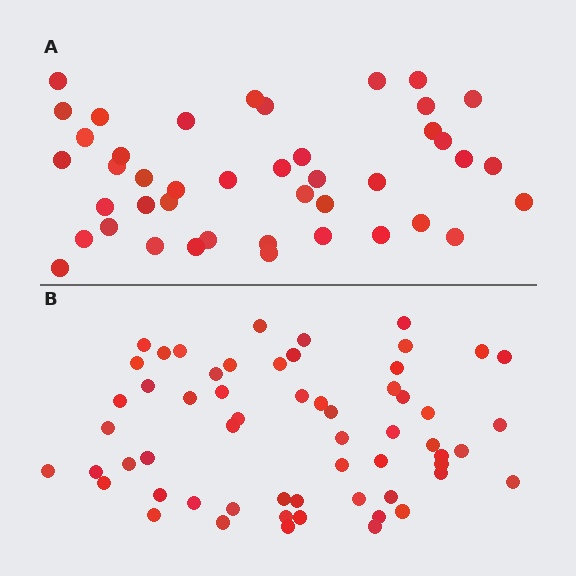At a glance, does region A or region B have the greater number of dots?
Region B (the bottom region) has more dots.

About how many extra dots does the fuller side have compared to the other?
Region B has approximately 15 more dots than region A.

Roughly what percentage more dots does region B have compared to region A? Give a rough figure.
About 35% more.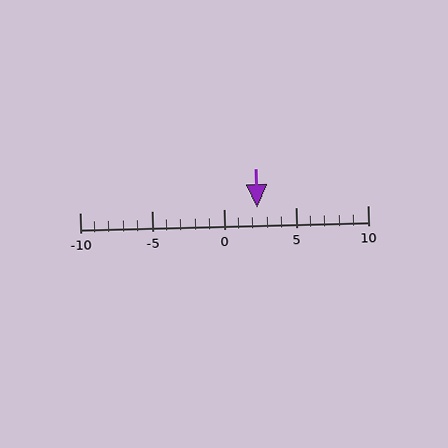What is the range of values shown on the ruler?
The ruler shows values from -10 to 10.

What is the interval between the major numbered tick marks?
The major tick marks are spaced 5 units apart.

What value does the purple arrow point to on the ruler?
The purple arrow points to approximately 2.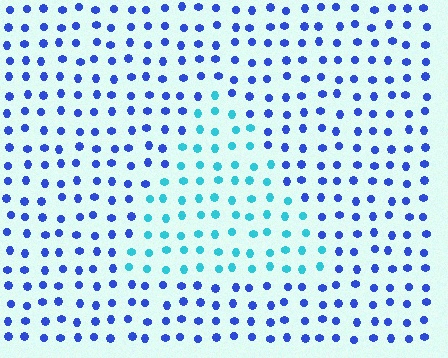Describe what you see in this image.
The image is filled with small blue elements in a uniform arrangement. A triangle-shaped region is visible where the elements are tinted to a slightly different hue, forming a subtle color boundary.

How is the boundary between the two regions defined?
The boundary is defined purely by a slight shift in hue (about 45 degrees). Spacing, size, and orientation are identical on both sides.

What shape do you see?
I see a triangle.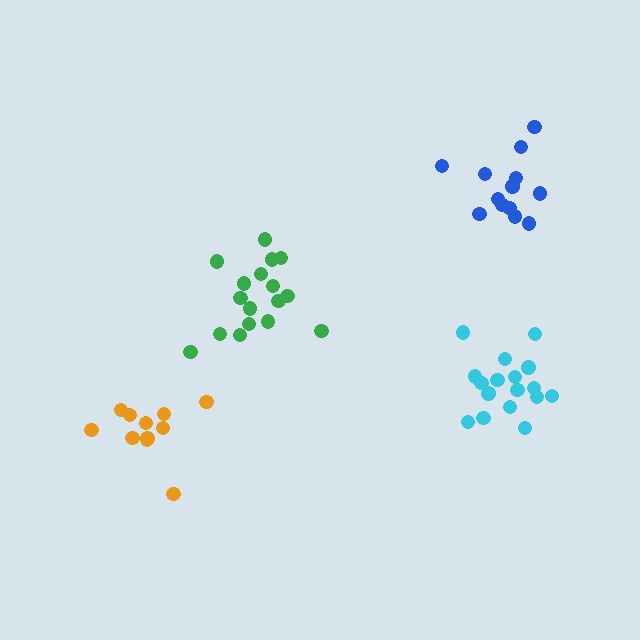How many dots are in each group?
Group 1: 17 dots, Group 2: 13 dots, Group 3: 11 dots, Group 4: 17 dots (58 total).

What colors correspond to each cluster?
The clusters are colored: green, blue, orange, cyan.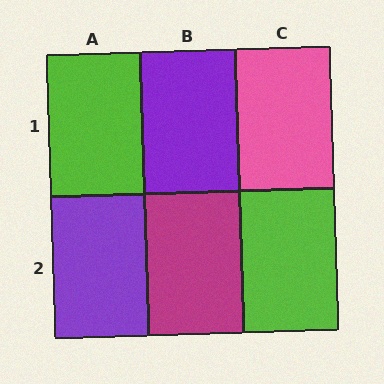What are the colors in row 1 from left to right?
Lime, purple, pink.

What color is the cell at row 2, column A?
Purple.